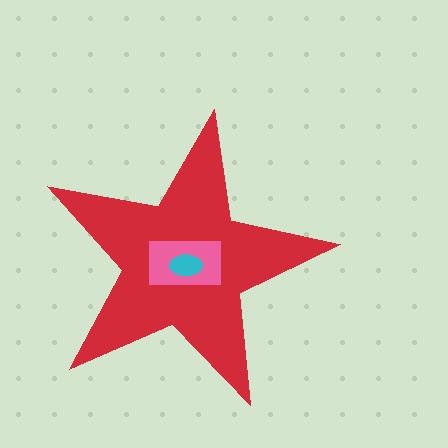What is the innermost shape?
The cyan ellipse.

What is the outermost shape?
The red star.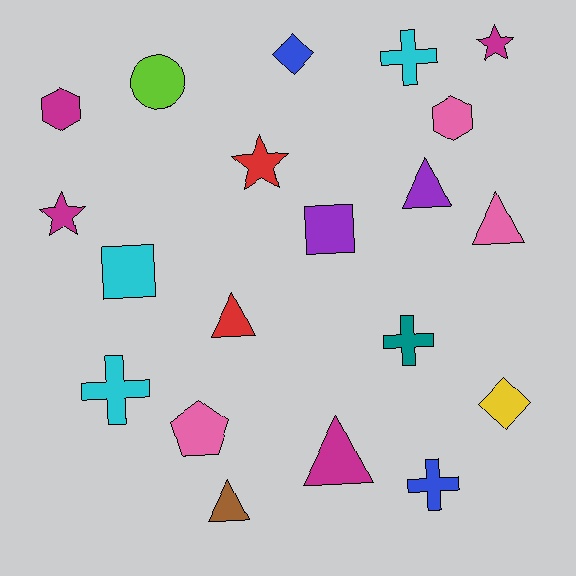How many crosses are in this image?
There are 4 crosses.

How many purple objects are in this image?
There are 2 purple objects.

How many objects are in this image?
There are 20 objects.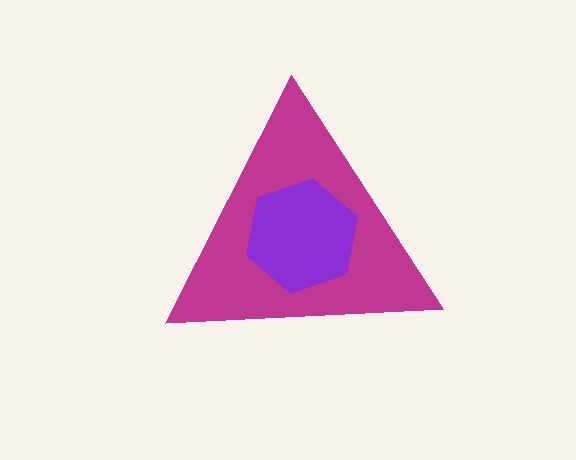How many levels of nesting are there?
2.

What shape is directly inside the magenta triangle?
The purple hexagon.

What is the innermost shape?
The purple hexagon.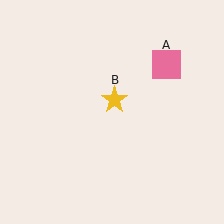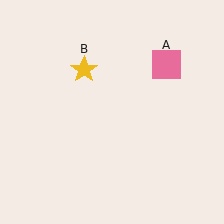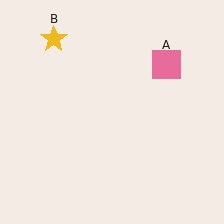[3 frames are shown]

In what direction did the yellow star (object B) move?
The yellow star (object B) moved up and to the left.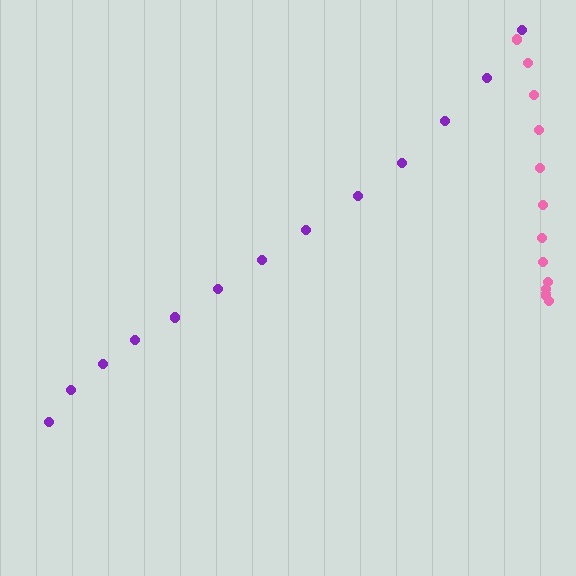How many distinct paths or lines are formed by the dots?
There are 2 distinct paths.